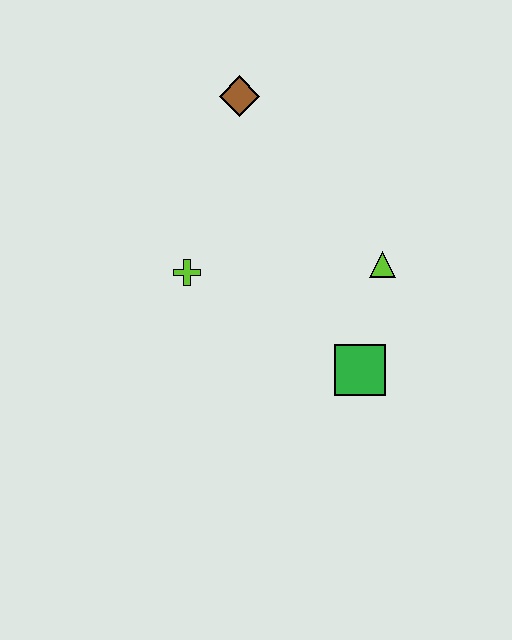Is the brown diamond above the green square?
Yes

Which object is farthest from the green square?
The brown diamond is farthest from the green square.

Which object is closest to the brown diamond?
The lime cross is closest to the brown diamond.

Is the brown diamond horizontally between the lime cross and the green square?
Yes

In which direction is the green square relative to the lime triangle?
The green square is below the lime triangle.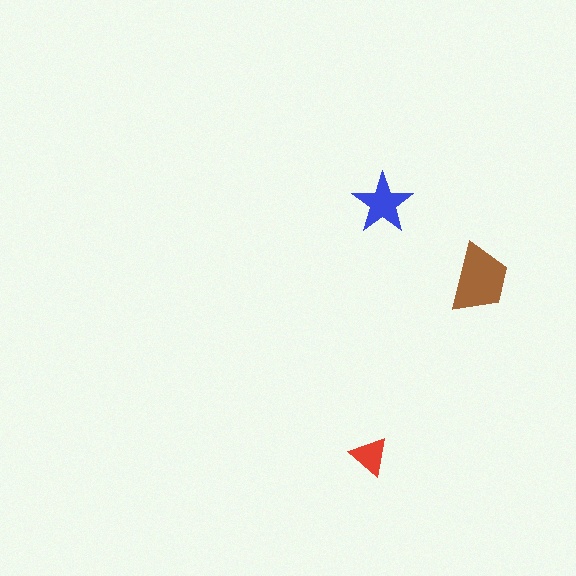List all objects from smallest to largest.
The red triangle, the blue star, the brown trapezoid.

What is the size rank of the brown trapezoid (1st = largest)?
1st.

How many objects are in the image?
There are 3 objects in the image.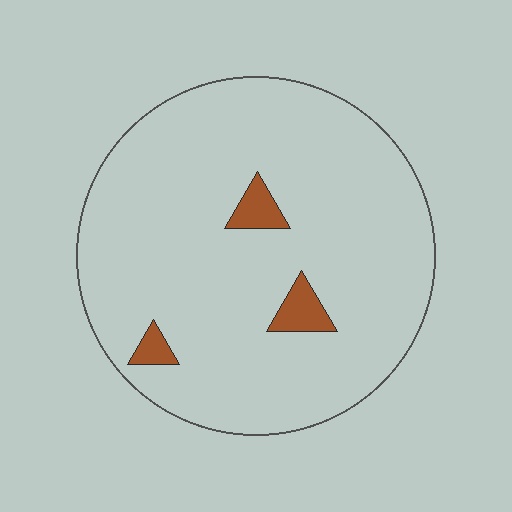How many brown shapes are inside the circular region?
3.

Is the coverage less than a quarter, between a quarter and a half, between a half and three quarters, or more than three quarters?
Less than a quarter.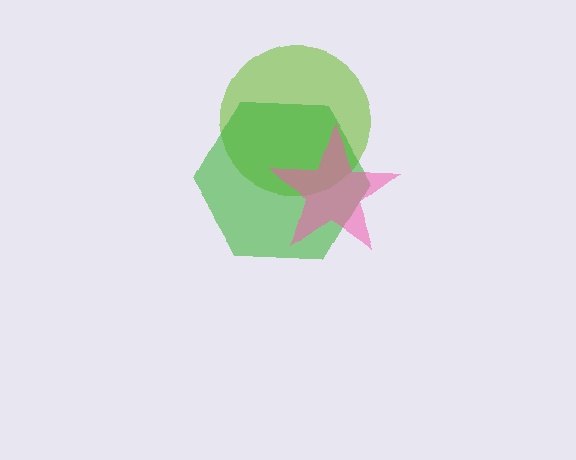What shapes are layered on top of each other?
The layered shapes are: a lime circle, a green hexagon, a pink star.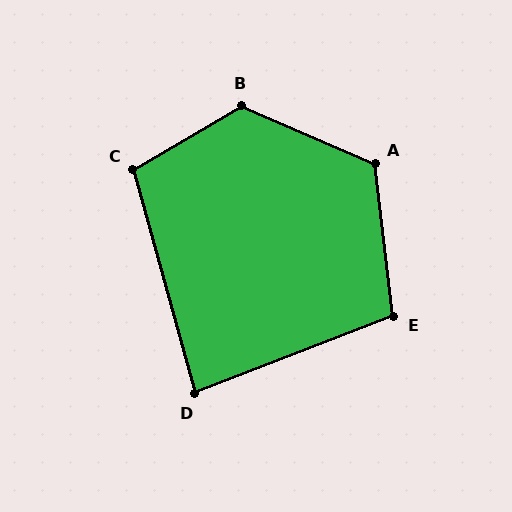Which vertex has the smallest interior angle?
D, at approximately 84 degrees.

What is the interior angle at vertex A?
Approximately 120 degrees (obtuse).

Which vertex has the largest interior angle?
B, at approximately 126 degrees.